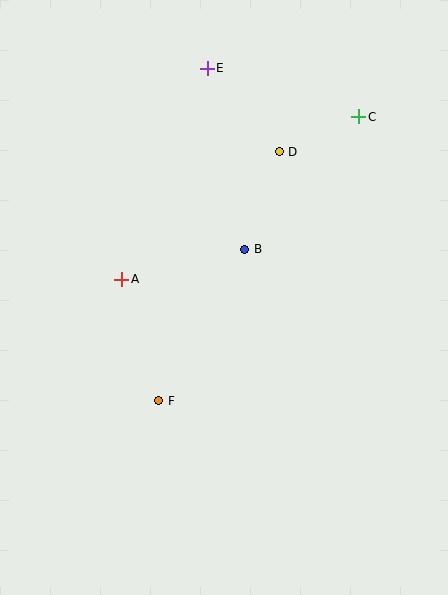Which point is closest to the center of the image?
Point B at (245, 249) is closest to the center.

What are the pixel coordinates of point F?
Point F is at (159, 401).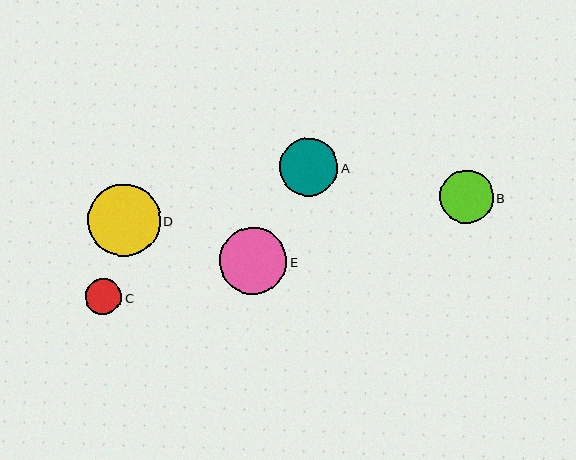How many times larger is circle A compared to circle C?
Circle A is approximately 1.6 times the size of circle C.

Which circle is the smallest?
Circle C is the smallest with a size of approximately 36 pixels.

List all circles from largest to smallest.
From largest to smallest: D, E, A, B, C.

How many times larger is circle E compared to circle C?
Circle E is approximately 1.9 times the size of circle C.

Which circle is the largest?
Circle D is the largest with a size of approximately 73 pixels.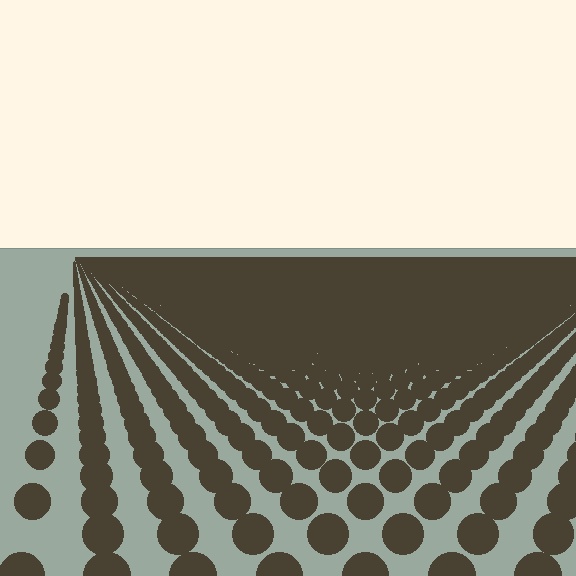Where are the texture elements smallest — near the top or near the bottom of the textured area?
Near the top.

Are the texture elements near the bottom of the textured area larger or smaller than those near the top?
Larger. Near the bottom, elements are closer to the viewer and appear at a bigger on-screen size.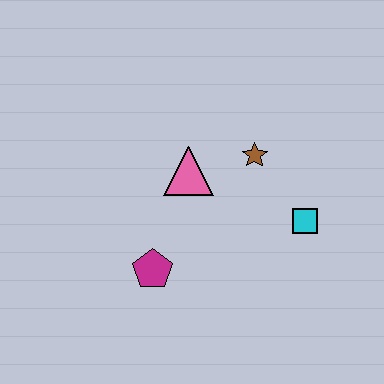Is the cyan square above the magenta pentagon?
Yes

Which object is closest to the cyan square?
The brown star is closest to the cyan square.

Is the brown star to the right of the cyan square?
No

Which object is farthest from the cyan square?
The magenta pentagon is farthest from the cyan square.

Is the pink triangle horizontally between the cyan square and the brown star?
No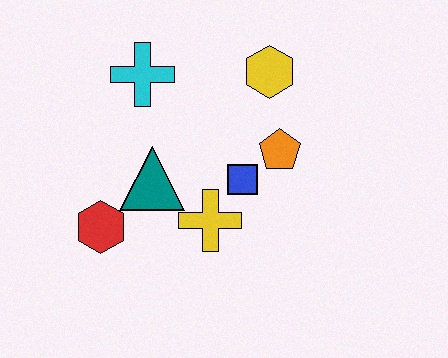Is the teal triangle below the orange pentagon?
Yes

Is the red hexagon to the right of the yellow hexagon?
No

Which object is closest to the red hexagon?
The teal triangle is closest to the red hexagon.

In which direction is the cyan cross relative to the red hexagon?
The cyan cross is above the red hexagon.